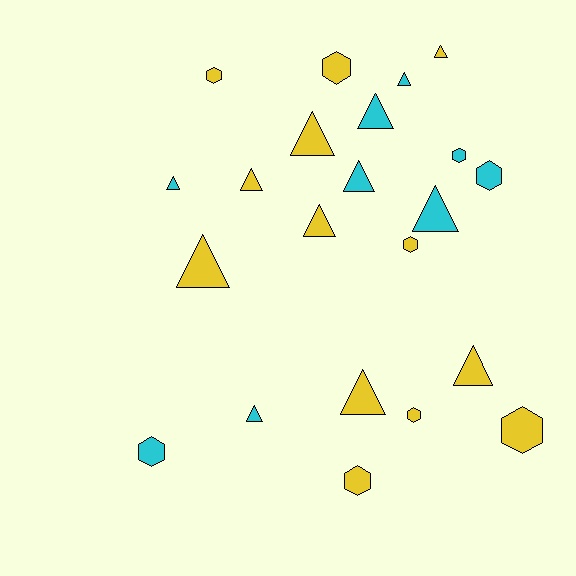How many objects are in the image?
There are 22 objects.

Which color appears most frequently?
Yellow, with 13 objects.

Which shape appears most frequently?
Triangle, with 13 objects.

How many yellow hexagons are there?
There are 6 yellow hexagons.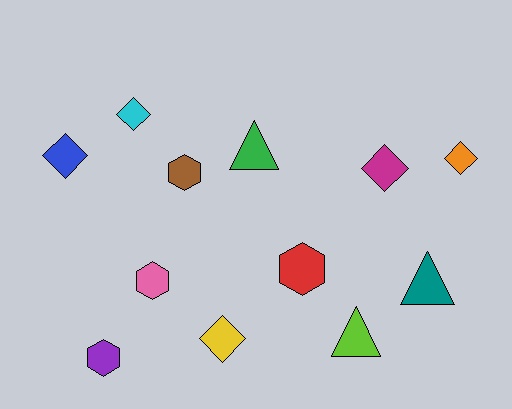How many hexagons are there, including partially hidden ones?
There are 4 hexagons.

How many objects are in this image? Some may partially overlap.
There are 12 objects.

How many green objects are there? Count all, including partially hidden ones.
There is 1 green object.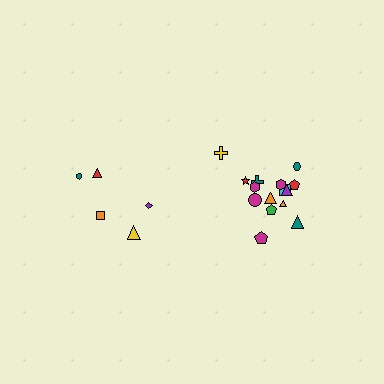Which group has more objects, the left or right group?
The right group.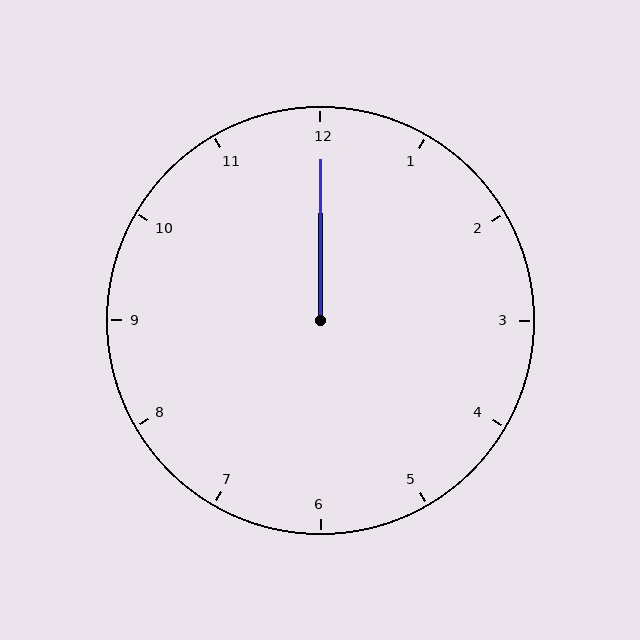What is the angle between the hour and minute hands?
Approximately 0 degrees.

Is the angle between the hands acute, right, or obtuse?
It is acute.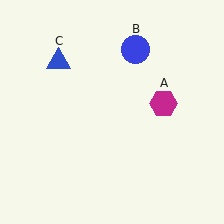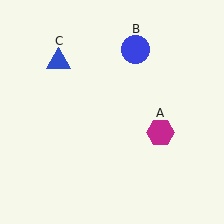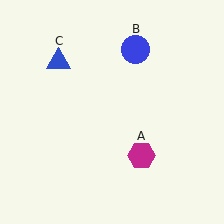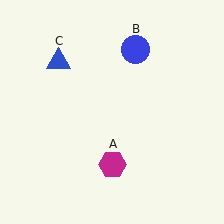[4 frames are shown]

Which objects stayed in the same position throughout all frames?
Blue circle (object B) and blue triangle (object C) remained stationary.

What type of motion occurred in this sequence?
The magenta hexagon (object A) rotated clockwise around the center of the scene.